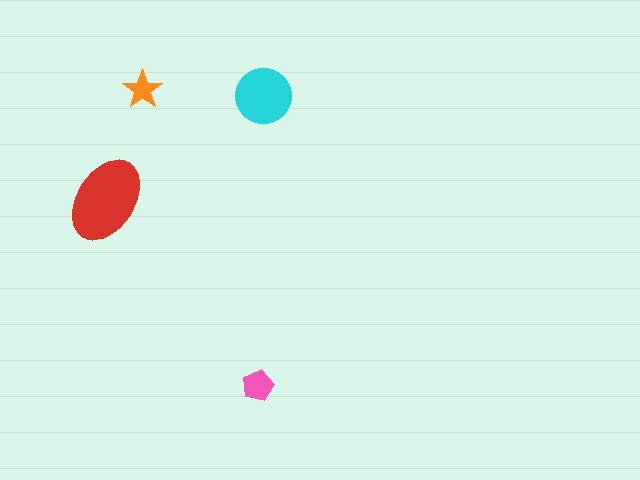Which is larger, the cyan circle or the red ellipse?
The red ellipse.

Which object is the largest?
The red ellipse.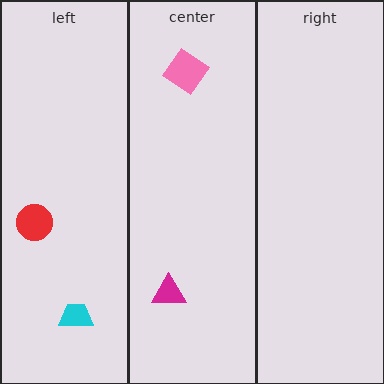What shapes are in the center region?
The pink diamond, the magenta triangle.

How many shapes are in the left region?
2.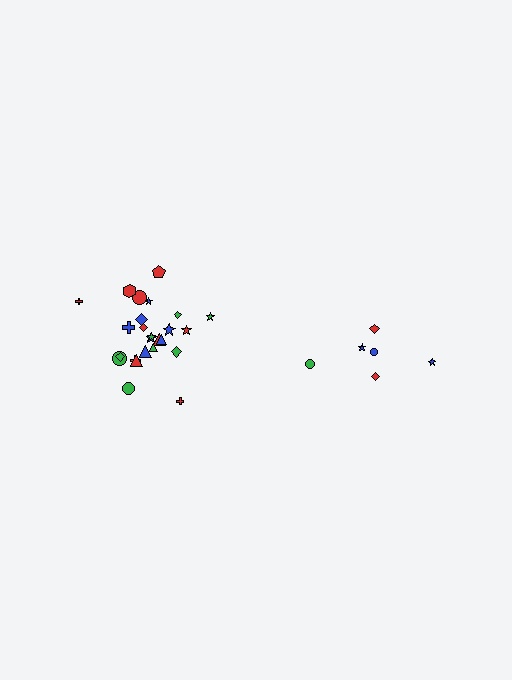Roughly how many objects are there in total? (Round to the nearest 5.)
Roughly 30 objects in total.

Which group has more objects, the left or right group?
The left group.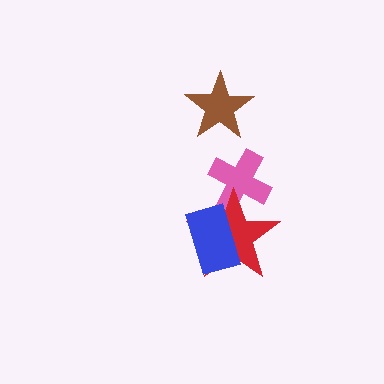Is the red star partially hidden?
Yes, it is partially covered by another shape.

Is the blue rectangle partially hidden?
No, no other shape covers it.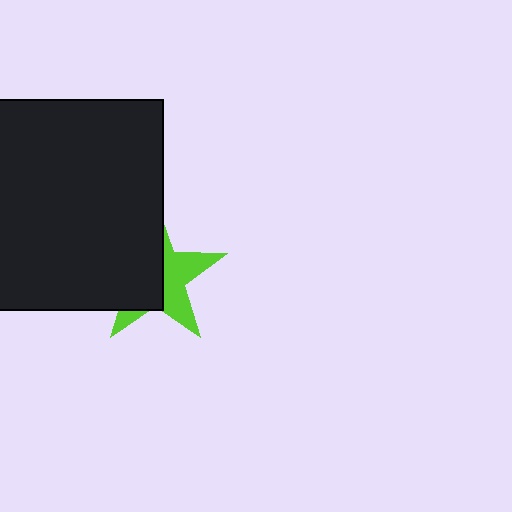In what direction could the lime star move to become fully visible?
The lime star could move right. That would shift it out from behind the black rectangle entirely.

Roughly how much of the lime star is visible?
A small part of it is visible (roughly 45%).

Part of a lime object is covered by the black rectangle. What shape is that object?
It is a star.